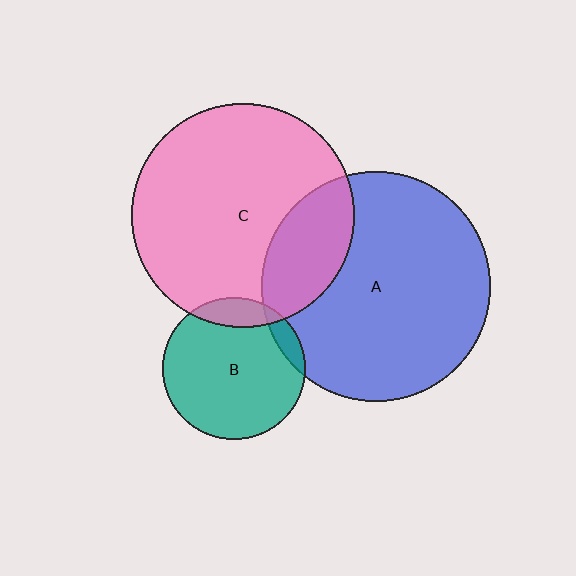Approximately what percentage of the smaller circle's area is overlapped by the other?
Approximately 10%.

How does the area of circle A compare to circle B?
Approximately 2.6 times.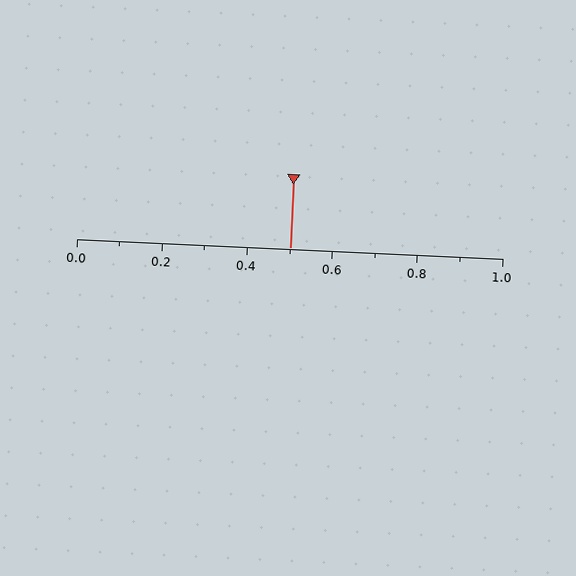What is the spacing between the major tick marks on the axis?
The major ticks are spaced 0.2 apart.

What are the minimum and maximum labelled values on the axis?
The axis runs from 0.0 to 1.0.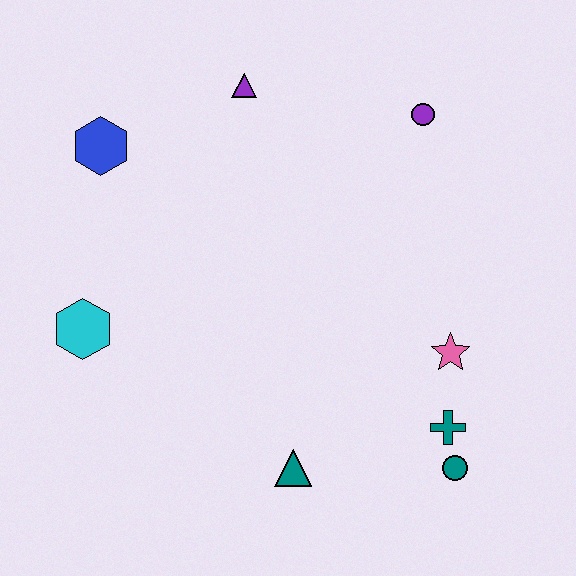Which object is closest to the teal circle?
The teal cross is closest to the teal circle.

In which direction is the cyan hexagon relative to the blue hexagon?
The cyan hexagon is below the blue hexagon.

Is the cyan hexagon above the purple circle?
No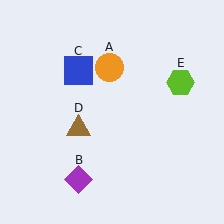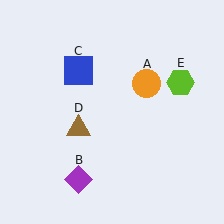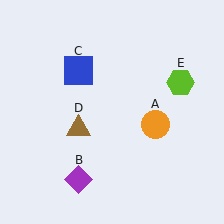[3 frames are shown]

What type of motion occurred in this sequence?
The orange circle (object A) rotated clockwise around the center of the scene.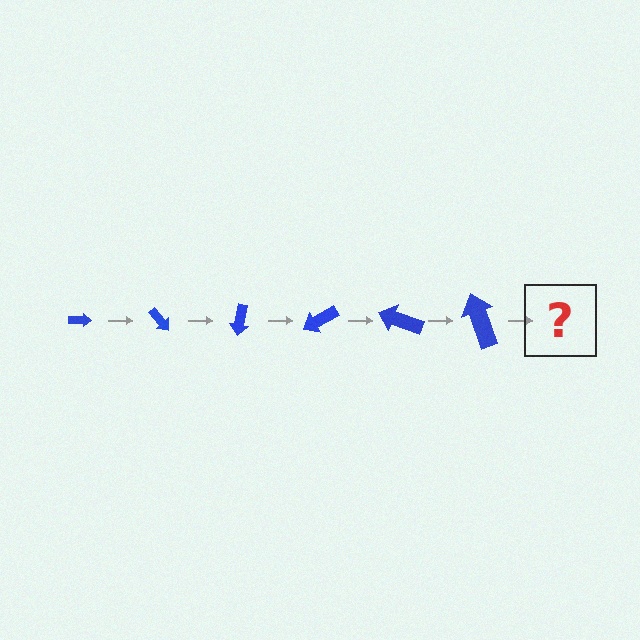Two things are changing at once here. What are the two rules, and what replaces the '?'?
The two rules are that the arrow grows larger each step and it rotates 50 degrees each step. The '?' should be an arrow, larger than the previous one and rotated 300 degrees from the start.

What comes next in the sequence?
The next element should be an arrow, larger than the previous one and rotated 300 degrees from the start.